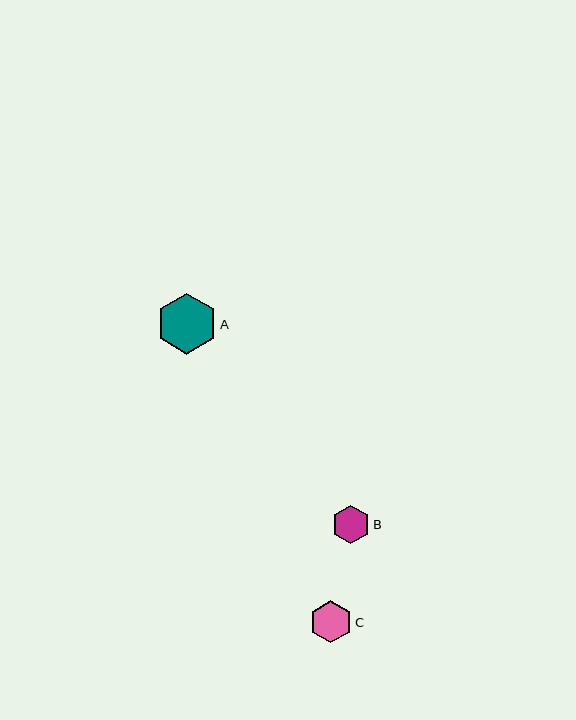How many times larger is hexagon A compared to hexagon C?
Hexagon A is approximately 1.4 times the size of hexagon C.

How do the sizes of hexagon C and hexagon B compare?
Hexagon C and hexagon B are approximately the same size.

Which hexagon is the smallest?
Hexagon B is the smallest with a size of approximately 39 pixels.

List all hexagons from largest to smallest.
From largest to smallest: A, C, B.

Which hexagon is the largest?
Hexagon A is the largest with a size of approximately 61 pixels.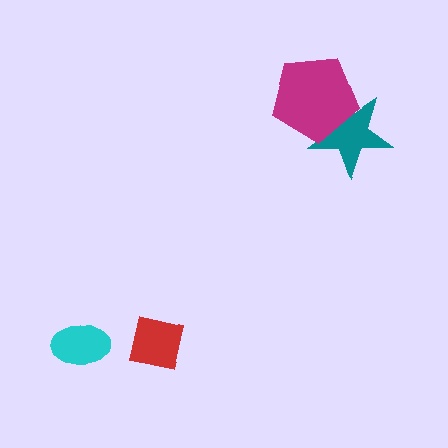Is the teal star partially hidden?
Yes, it is partially covered by another shape.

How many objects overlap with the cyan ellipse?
0 objects overlap with the cyan ellipse.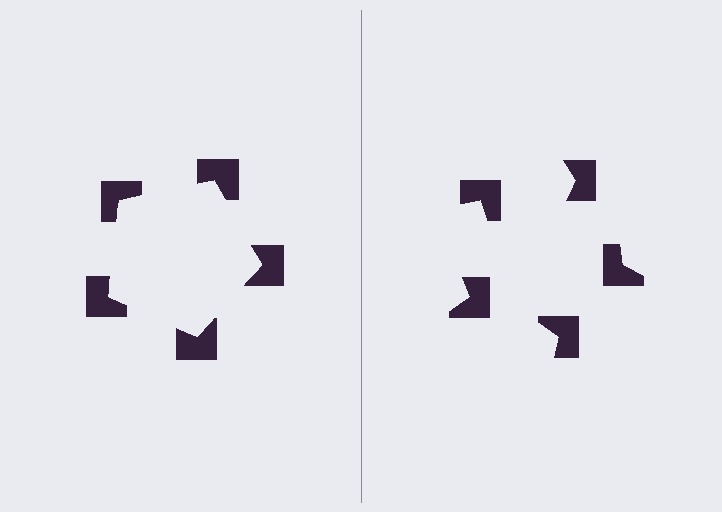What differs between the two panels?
The notched squares are positioned identically on both sides; only the wedge orientations differ. On the left they align to a pentagon; on the right they are misaligned.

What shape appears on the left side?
An illusory pentagon.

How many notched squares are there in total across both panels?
10 — 5 on each side.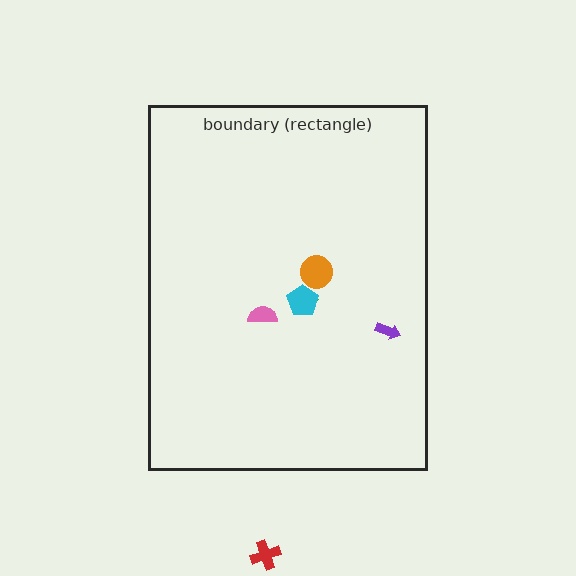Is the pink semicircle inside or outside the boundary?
Inside.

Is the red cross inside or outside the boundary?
Outside.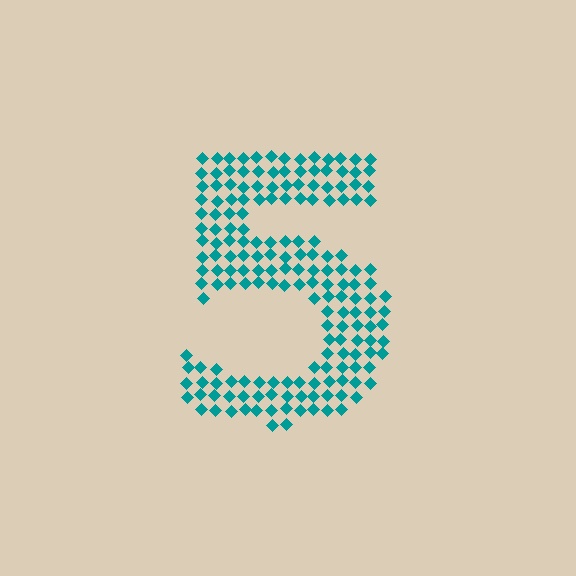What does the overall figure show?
The overall figure shows the digit 5.